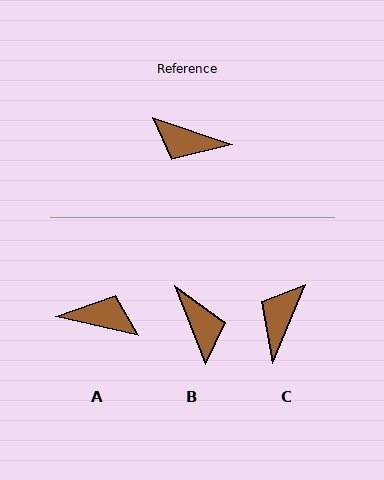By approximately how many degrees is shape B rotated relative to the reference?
Approximately 130 degrees counter-clockwise.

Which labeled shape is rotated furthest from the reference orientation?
A, about 174 degrees away.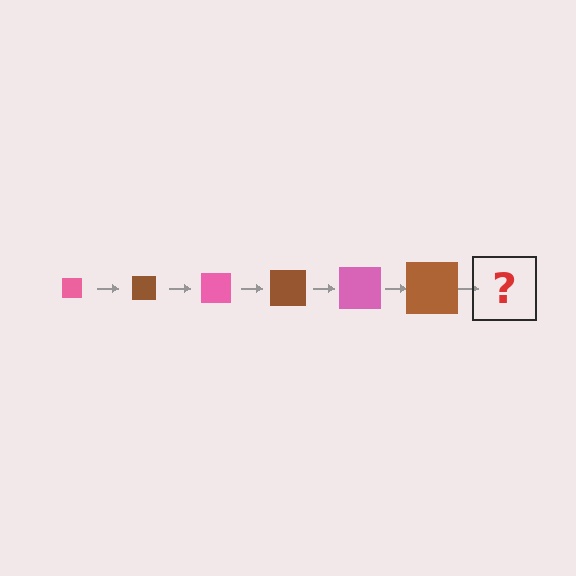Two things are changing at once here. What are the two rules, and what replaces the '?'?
The two rules are that the square grows larger each step and the color cycles through pink and brown. The '?' should be a pink square, larger than the previous one.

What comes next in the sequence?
The next element should be a pink square, larger than the previous one.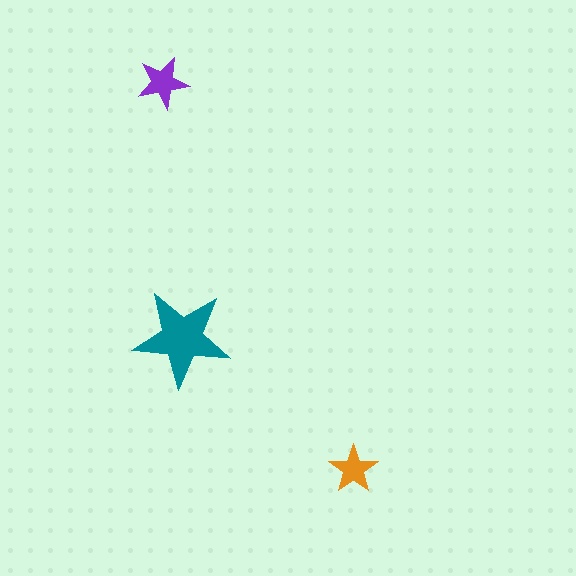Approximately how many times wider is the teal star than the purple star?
About 2 times wider.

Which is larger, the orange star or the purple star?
The purple one.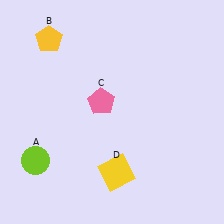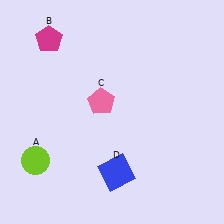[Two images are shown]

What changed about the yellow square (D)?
In Image 1, D is yellow. In Image 2, it changed to blue.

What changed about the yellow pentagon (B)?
In Image 1, B is yellow. In Image 2, it changed to magenta.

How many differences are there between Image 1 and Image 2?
There are 2 differences between the two images.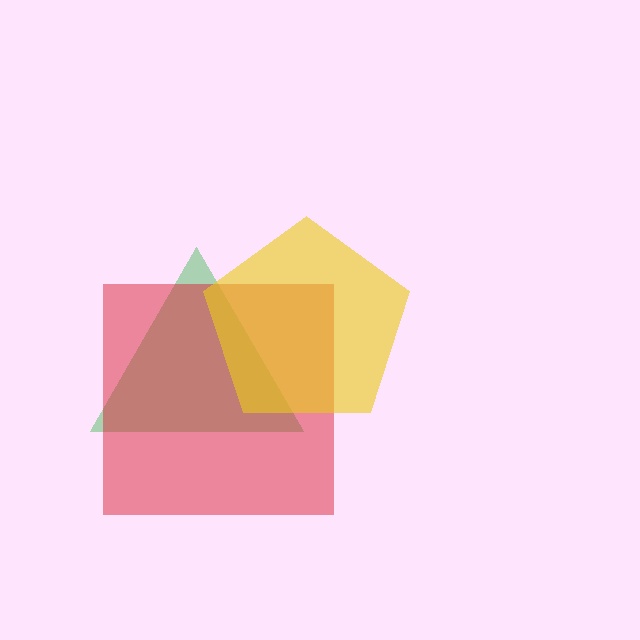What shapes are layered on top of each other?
The layered shapes are: a green triangle, a red square, a yellow pentagon.